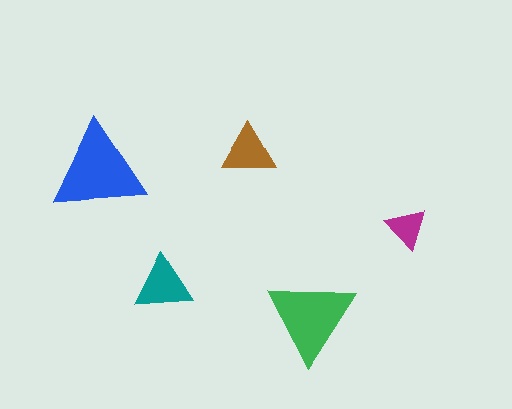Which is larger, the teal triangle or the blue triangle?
The blue one.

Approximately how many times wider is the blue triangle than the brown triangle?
About 1.5 times wider.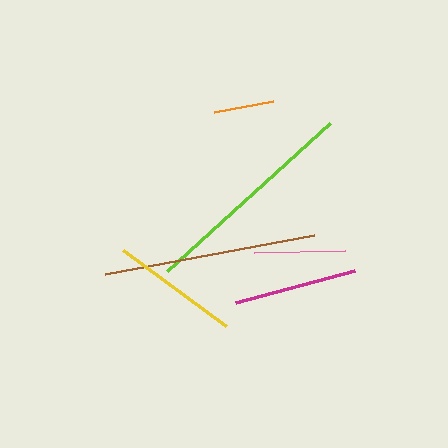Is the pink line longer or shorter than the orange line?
The pink line is longer than the orange line.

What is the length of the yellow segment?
The yellow segment is approximately 128 pixels long.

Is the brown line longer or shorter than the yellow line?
The brown line is longer than the yellow line.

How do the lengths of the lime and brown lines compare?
The lime and brown lines are approximately the same length.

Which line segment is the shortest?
The orange line is the shortest at approximately 61 pixels.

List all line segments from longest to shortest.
From longest to shortest: lime, brown, yellow, magenta, pink, orange.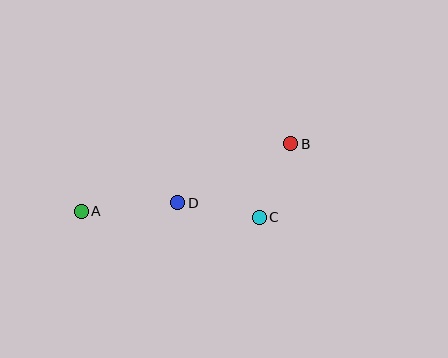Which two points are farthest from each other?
Points A and B are farthest from each other.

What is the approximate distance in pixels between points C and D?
The distance between C and D is approximately 83 pixels.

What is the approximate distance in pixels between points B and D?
The distance between B and D is approximately 127 pixels.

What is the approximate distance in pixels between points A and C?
The distance between A and C is approximately 178 pixels.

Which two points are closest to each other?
Points B and C are closest to each other.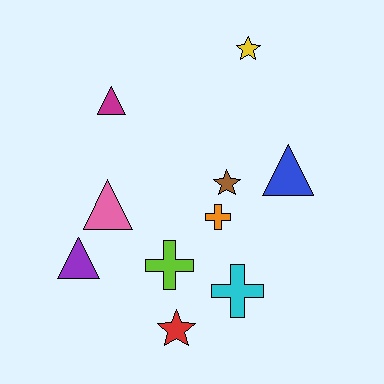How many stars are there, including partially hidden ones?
There are 3 stars.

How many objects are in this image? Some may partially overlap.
There are 10 objects.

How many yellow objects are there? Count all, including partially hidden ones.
There is 1 yellow object.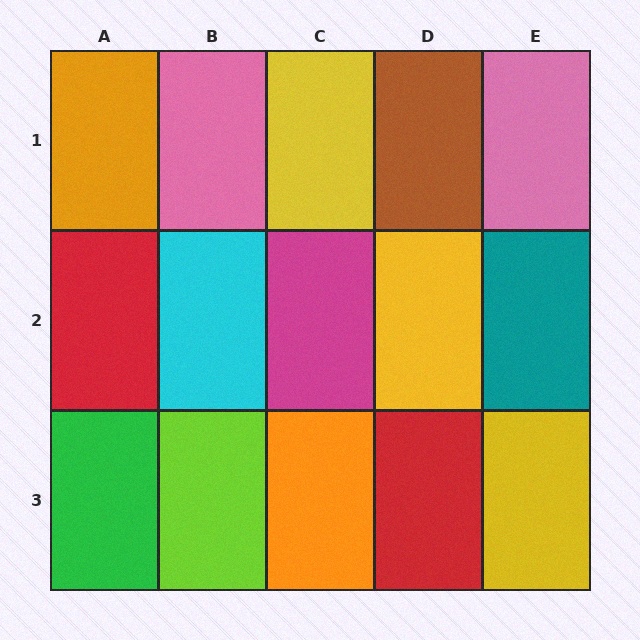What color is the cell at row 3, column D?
Red.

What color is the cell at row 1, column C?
Yellow.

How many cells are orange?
2 cells are orange.